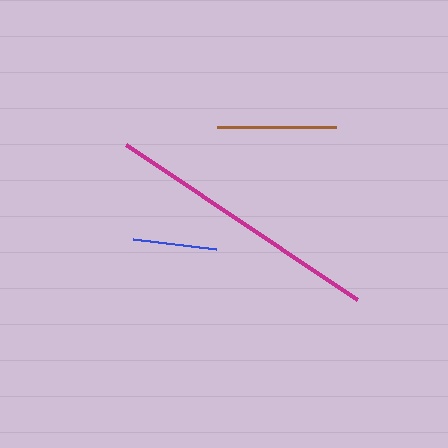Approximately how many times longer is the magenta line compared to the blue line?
The magenta line is approximately 3.3 times the length of the blue line.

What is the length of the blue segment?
The blue segment is approximately 84 pixels long.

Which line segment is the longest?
The magenta line is the longest at approximately 279 pixels.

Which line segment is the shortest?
The blue line is the shortest at approximately 84 pixels.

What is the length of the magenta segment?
The magenta segment is approximately 279 pixels long.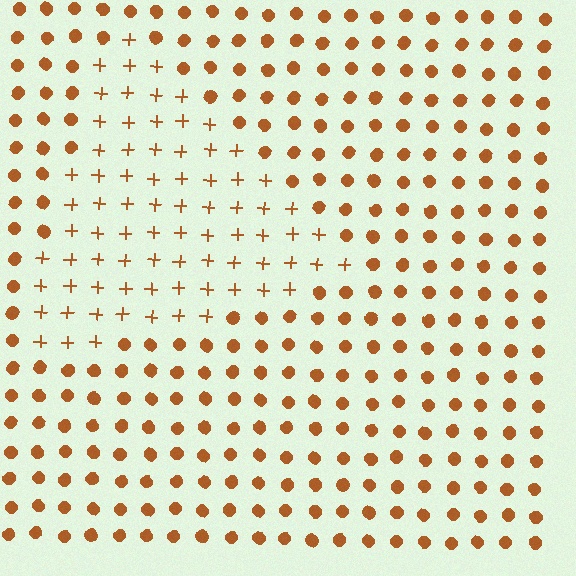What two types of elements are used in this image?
The image uses plus signs inside the triangle region and circles outside it.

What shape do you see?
I see a triangle.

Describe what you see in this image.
The image is filled with small brown elements arranged in a uniform grid. A triangle-shaped region contains plus signs, while the surrounding area contains circles. The boundary is defined purely by the change in element shape.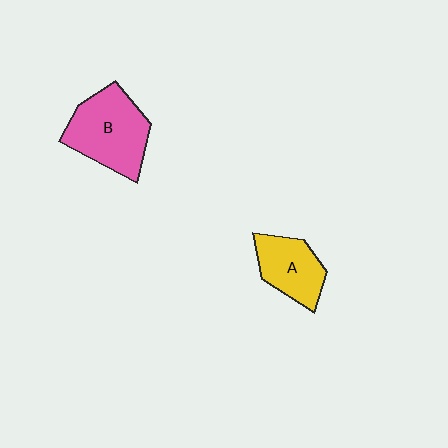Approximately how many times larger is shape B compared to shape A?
Approximately 1.5 times.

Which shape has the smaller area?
Shape A (yellow).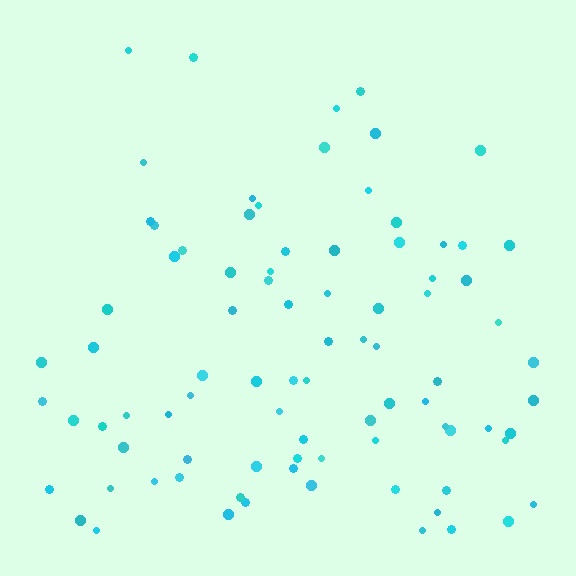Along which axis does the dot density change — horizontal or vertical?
Vertical.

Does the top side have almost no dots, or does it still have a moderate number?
Still a moderate number, just noticeably fewer than the bottom.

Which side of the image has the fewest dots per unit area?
The top.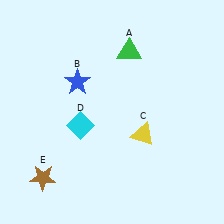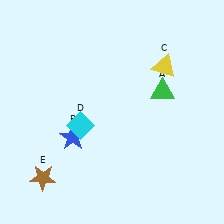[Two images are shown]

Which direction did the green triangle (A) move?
The green triangle (A) moved down.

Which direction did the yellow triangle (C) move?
The yellow triangle (C) moved up.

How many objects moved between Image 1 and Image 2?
3 objects moved between the two images.